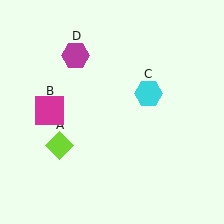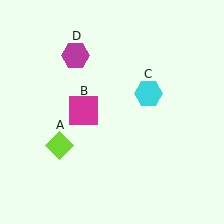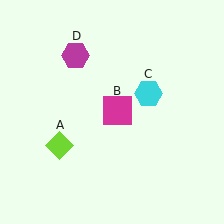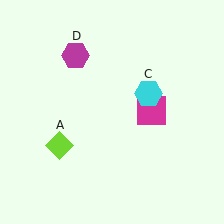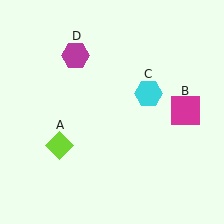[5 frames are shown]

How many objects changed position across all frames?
1 object changed position: magenta square (object B).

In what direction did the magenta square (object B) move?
The magenta square (object B) moved right.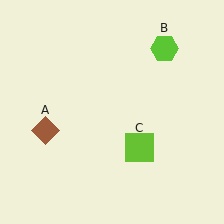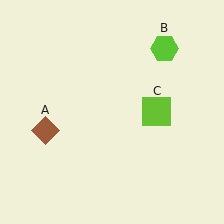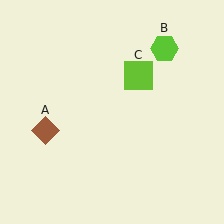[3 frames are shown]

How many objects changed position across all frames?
1 object changed position: lime square (object C).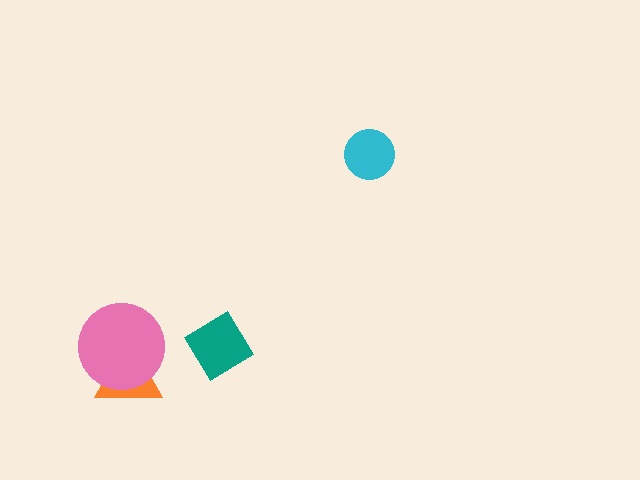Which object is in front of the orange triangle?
The pink circle is in front of the orange triangle.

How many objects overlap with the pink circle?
1 object overlaps with the pink circle.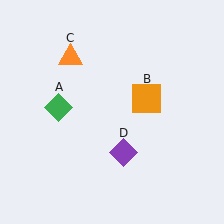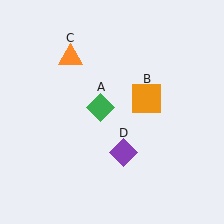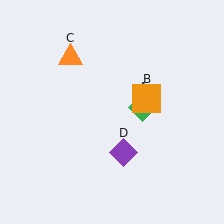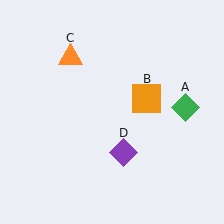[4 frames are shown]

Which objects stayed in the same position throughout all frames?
Orange square (object B) and orange triangle (object C) and purple diamond (object D) remained stationary.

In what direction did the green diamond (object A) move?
The green diamond (object A) moved right.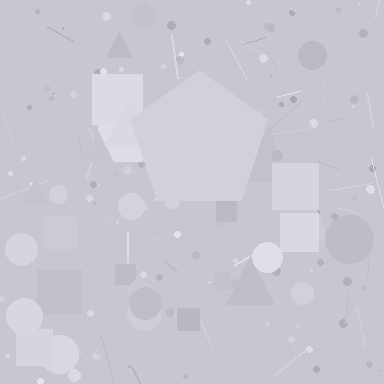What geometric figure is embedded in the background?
A pentagon is embedded in the background.